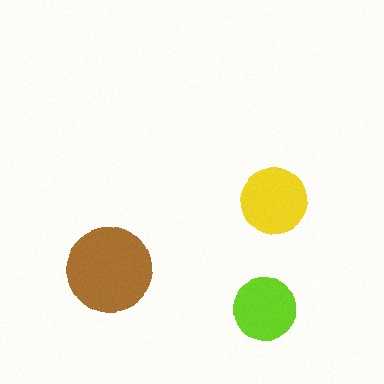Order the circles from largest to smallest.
the brown one, the yellow one, the lime one.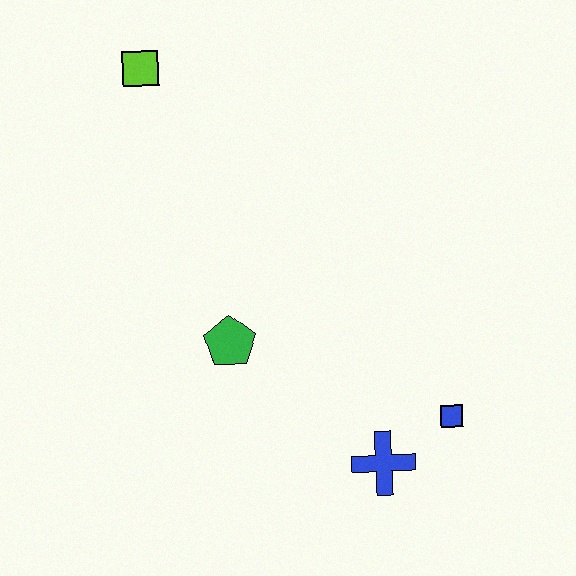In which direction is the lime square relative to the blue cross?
The lime square is above the blue cross.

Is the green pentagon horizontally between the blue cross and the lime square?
Yes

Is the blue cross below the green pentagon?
Yes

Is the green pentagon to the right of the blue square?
No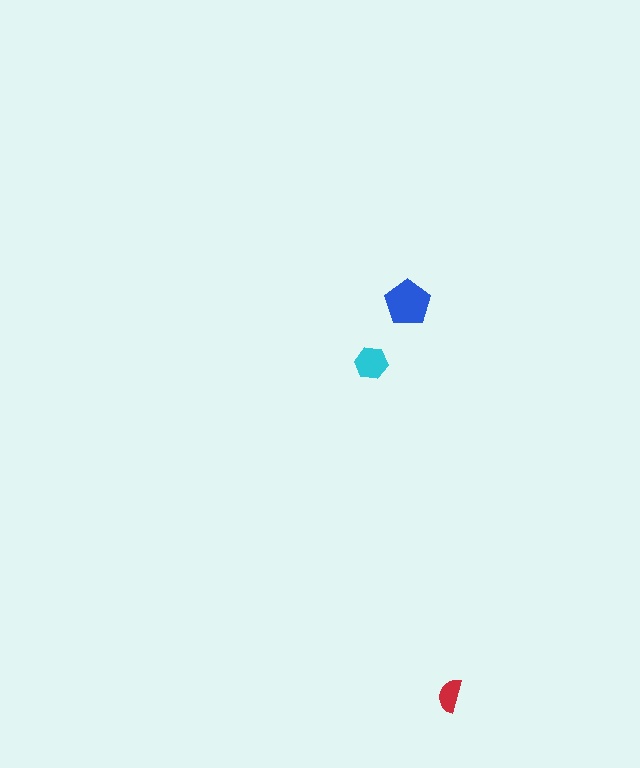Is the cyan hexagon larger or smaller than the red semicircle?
Larger.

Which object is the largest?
The blue pentagon.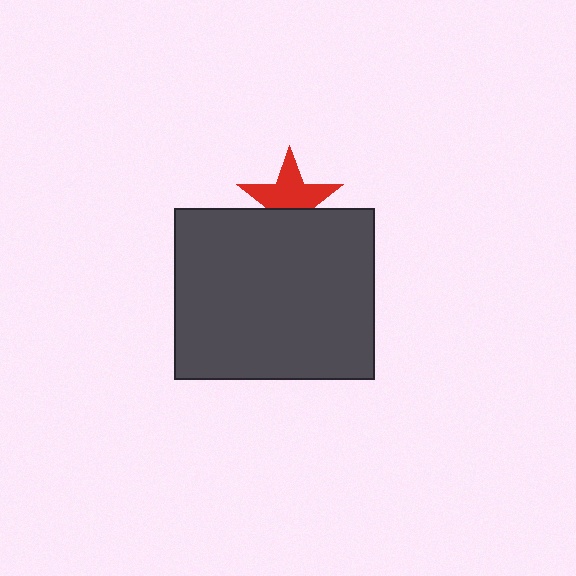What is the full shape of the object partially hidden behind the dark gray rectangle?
The partially hidden object is a red star.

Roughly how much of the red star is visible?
About half of it is visible (roughly 63%).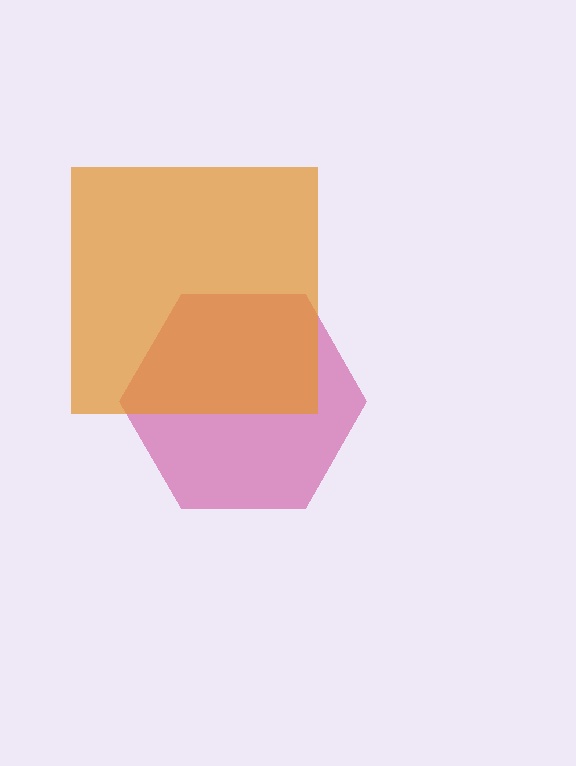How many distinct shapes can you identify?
There are 2 distinct shapes: a magenta hexagon, an orange square.